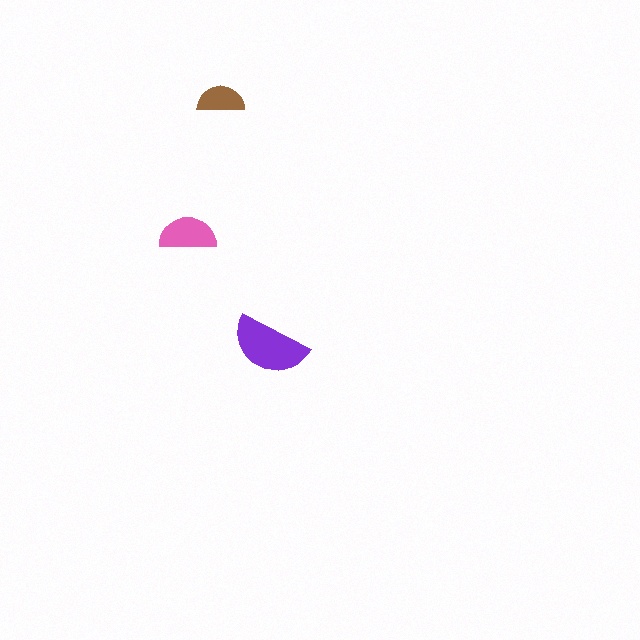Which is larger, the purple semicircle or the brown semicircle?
The purple one.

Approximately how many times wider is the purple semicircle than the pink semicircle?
About 1.5 times wider.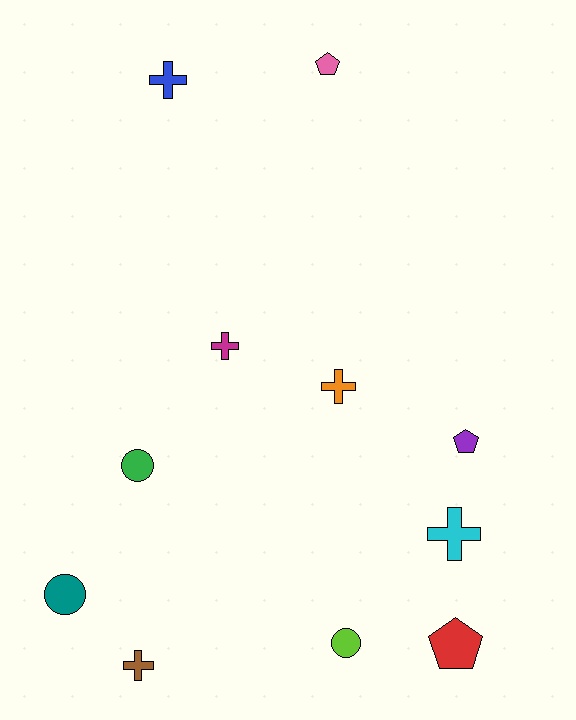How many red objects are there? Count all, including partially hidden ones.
There is 1 red object.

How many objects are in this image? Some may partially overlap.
There are 11 objects.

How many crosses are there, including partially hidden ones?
There are 5 crosses.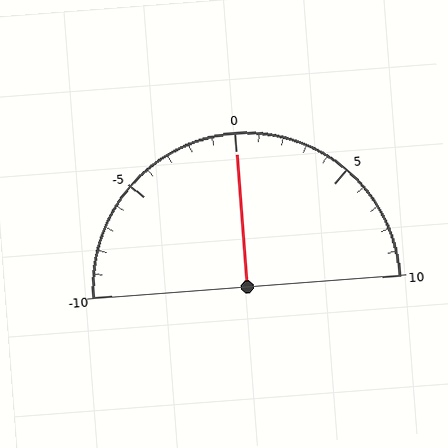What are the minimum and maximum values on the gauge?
The gauge ranges from -10 to 10.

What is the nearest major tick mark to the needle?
The nearest major tick mark is 0.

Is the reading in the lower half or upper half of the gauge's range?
The reading is in the upper half of the range (-10 to 10).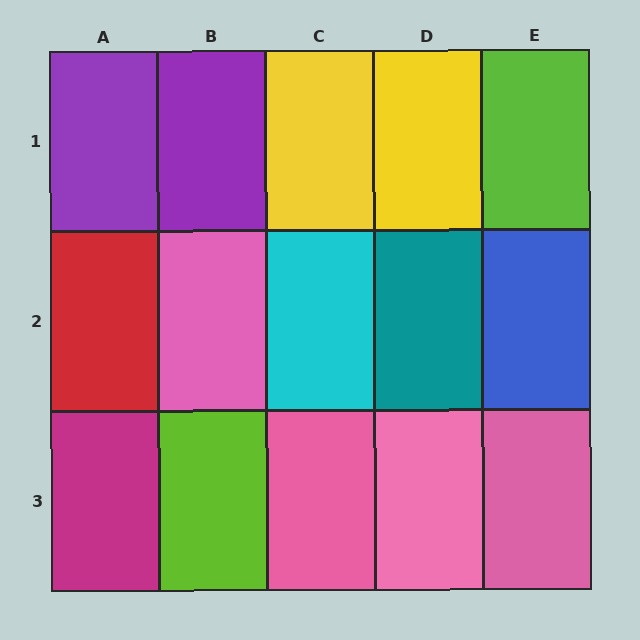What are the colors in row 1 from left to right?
Purple, purple, yellow, yellow, lime.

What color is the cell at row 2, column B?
Pink.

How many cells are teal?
1 cell is teal.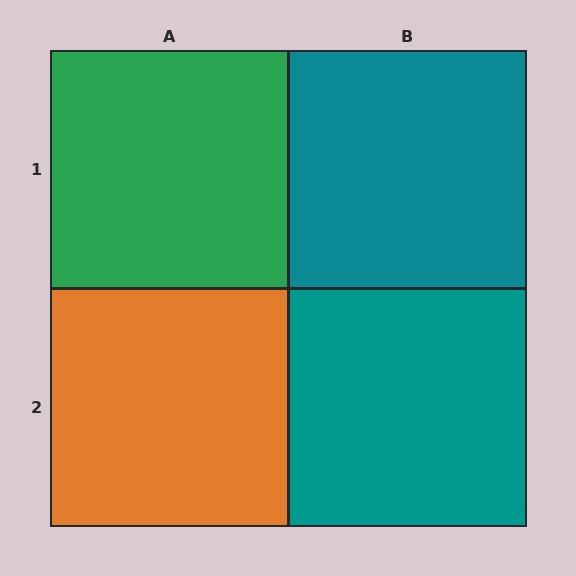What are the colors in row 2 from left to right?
Orange, teal.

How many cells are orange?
1 cell is orange.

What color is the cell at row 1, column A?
Green.